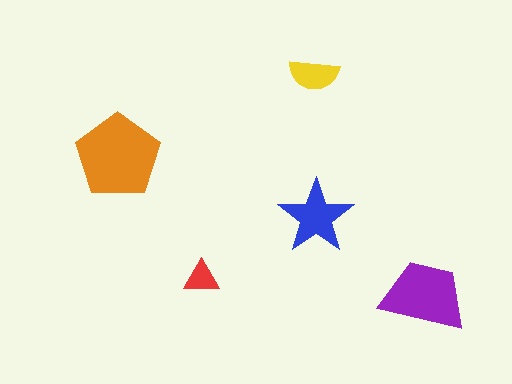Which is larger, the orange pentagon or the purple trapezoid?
The orange pentagon.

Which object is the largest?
The orange pentagon.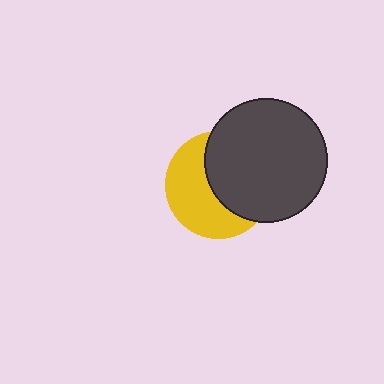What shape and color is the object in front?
The object in front is a dark gray circle.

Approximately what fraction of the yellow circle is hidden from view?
Roughly 50% of the yellow circle is hidden behind the dark gray circle.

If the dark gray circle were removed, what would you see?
You would see the complete yellow circle.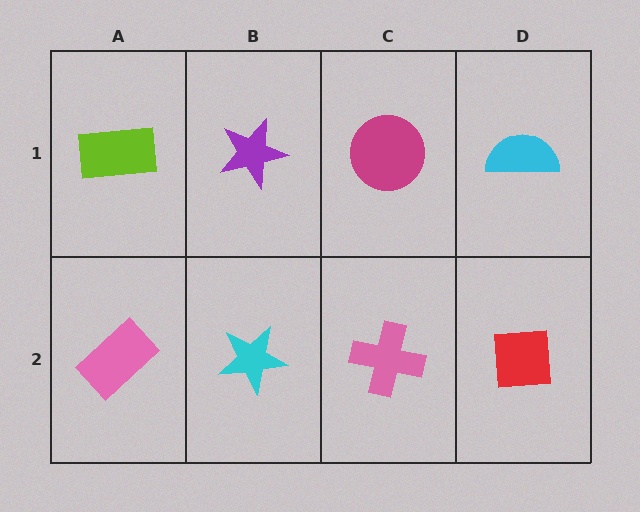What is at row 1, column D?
A cyan semicircle.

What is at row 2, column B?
A cyan star.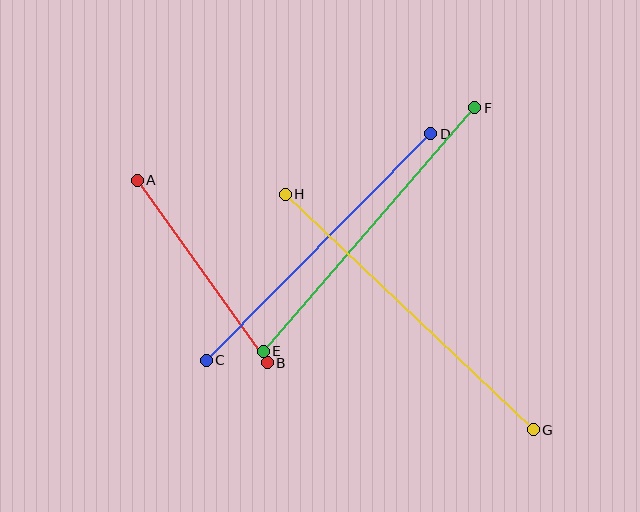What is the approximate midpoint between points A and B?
The midpoint is at approximately (202, 272) pixels.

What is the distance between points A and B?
The distance is approximately 224 pixels.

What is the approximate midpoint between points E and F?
The midpoint is at approximately (369, 229) pixels.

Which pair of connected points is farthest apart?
Points G and H are farthest apart.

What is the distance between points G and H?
The distance is approximately 342 pixels.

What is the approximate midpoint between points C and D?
The midpoint is at approximately (318, 247) pixels.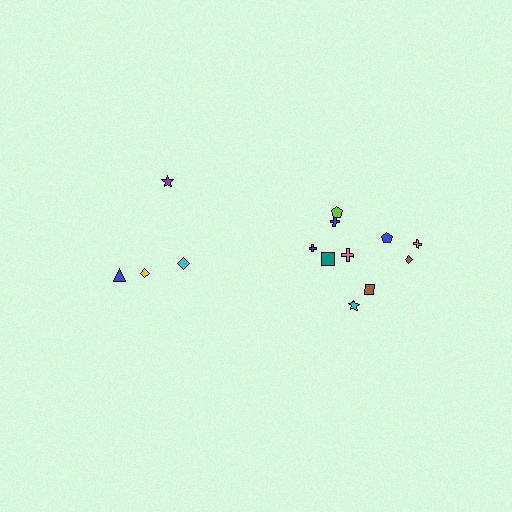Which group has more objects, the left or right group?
The right group.